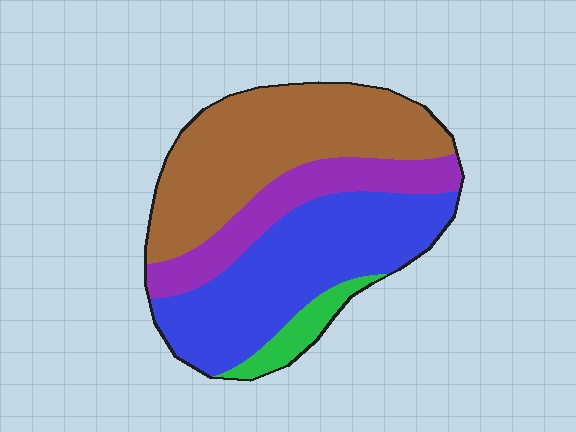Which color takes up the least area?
Green, at roughly 5%.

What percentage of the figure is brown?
Brown covers 39% of the figure.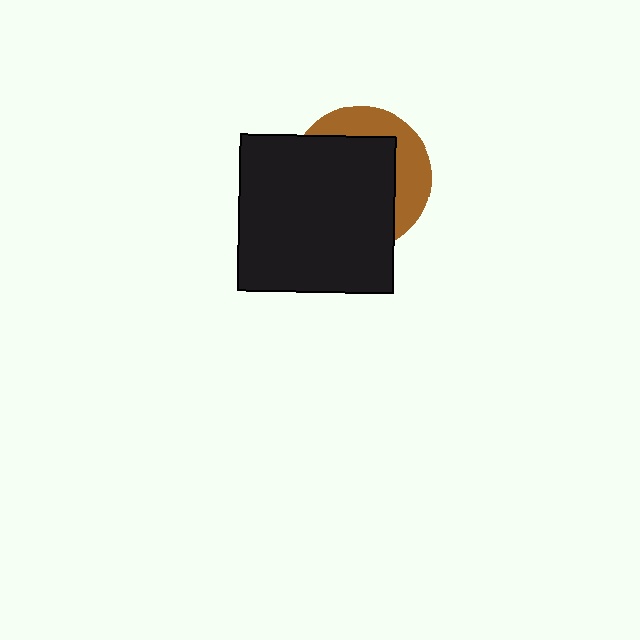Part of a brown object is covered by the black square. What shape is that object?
It is a circle.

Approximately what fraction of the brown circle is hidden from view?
Roughly 67% of the brown circle is hidden behind the black square.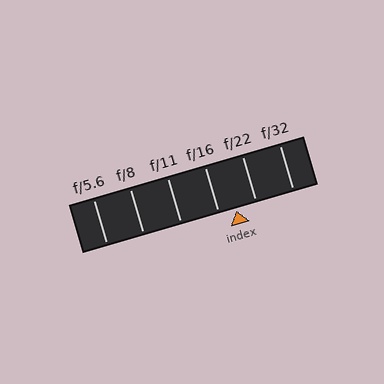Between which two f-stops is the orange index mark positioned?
The index mark is between f/16 and f/22.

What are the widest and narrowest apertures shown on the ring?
The widest aperture shown is f/5.6 and the narrowest is f/32.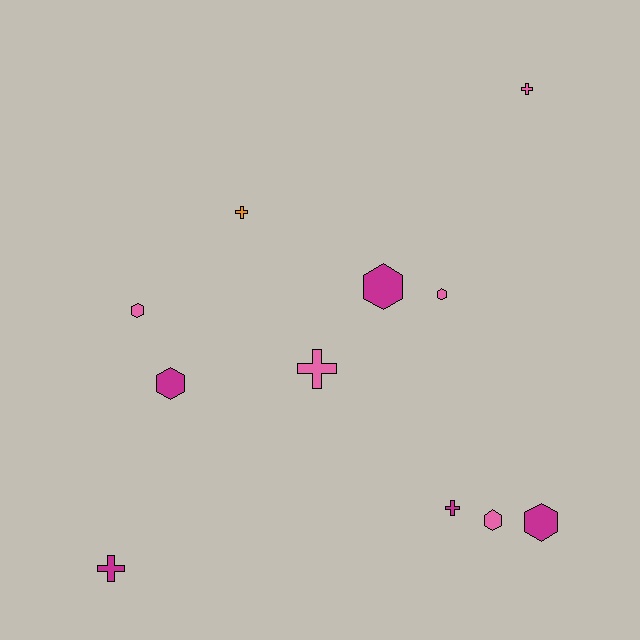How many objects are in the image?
There are 11 objects.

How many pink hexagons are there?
There are 3 pink hexagons.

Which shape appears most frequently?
Hexagon, with 6 objects.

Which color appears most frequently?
Pink, with 5 objects.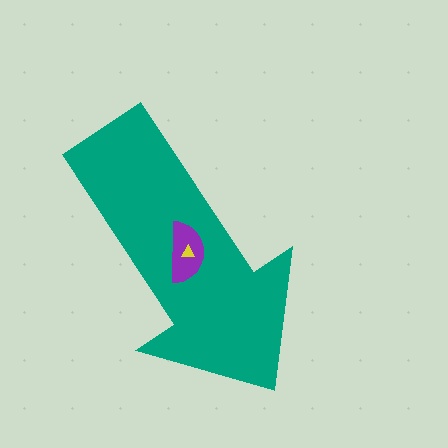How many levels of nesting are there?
3.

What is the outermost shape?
The teal arrow.